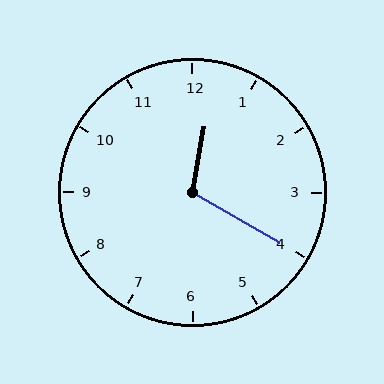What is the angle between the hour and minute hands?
Approximately 110 degrees.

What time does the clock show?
12:20.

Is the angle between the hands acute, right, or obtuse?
It is obtuse.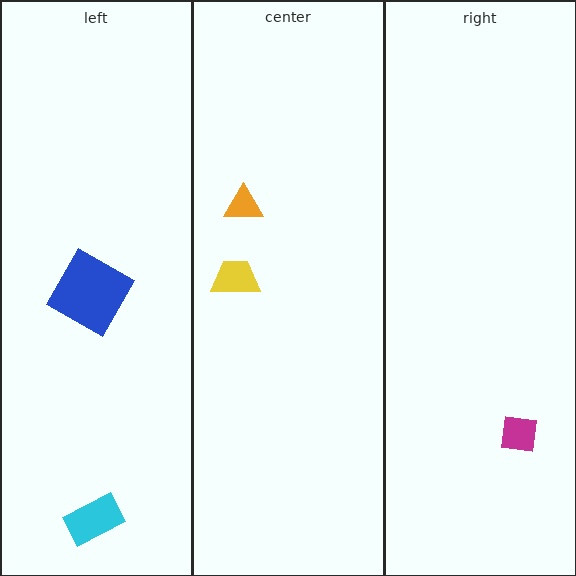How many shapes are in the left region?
2.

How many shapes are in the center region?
2.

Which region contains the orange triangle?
The center region.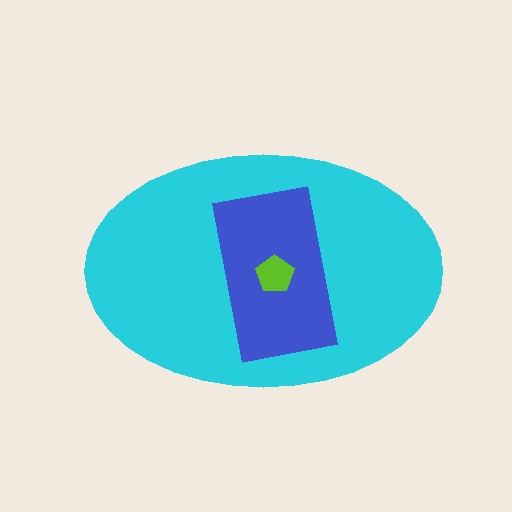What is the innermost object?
The lime pentagon.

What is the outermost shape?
The cyan ellipse.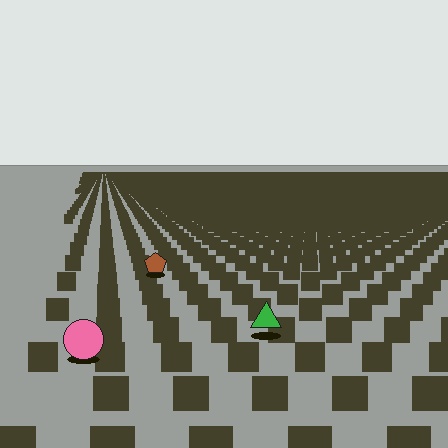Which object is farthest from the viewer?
The brown pentagon is farthest from the viewer. It appears smaller and the ground texture around it is denser.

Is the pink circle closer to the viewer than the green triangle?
Yes. The pink circle is closer — you can tell from the texture gradient: the ground texture is coarser near it.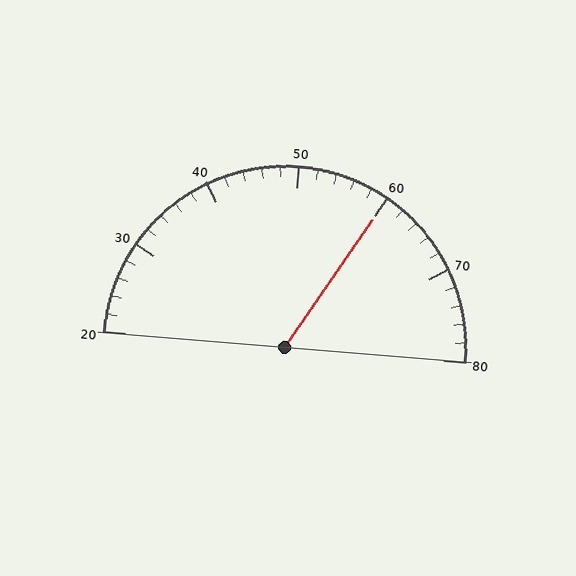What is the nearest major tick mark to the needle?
The nearest major tick mark is 60.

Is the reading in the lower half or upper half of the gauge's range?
The reading is in the upper half of the range (20 to 80).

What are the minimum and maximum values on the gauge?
The gauge ranges from 20 to 80.